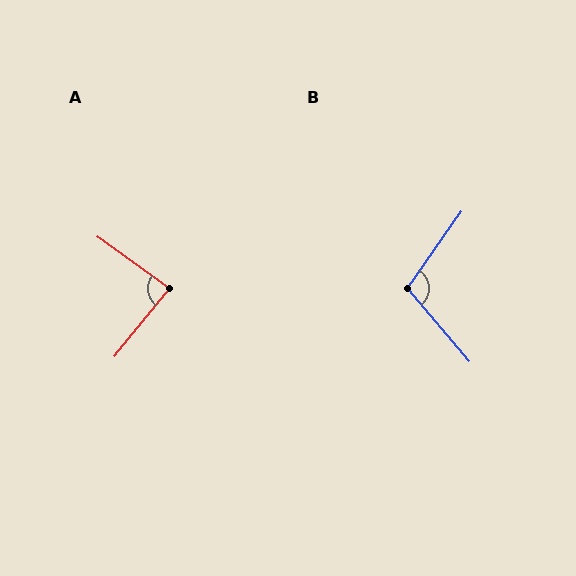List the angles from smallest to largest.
A (87°), B (104°).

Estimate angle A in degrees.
Approximately 87 degrees.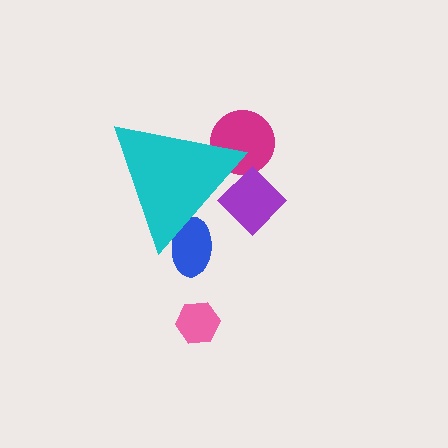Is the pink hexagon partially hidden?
No, the pink hexagon is fully visible.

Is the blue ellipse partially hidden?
Yes, the blue ellipse is partially hidden behind the cyan triangle.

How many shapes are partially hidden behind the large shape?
3 shapes are partially hidden.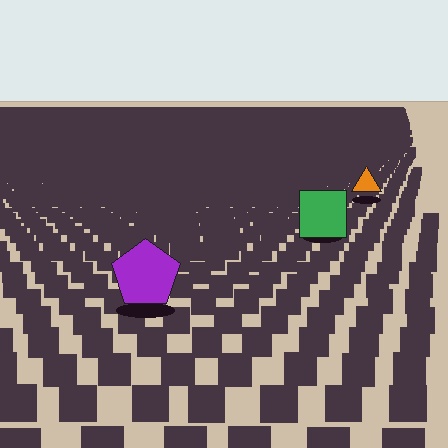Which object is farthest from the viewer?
The orange triangle is farthest from the viewer. It appears smaller and the ground texture around it is denser.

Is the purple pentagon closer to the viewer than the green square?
Yes. The purple pentagon is closer — you can tell from the texture gradient: the ground texture is coarser near it.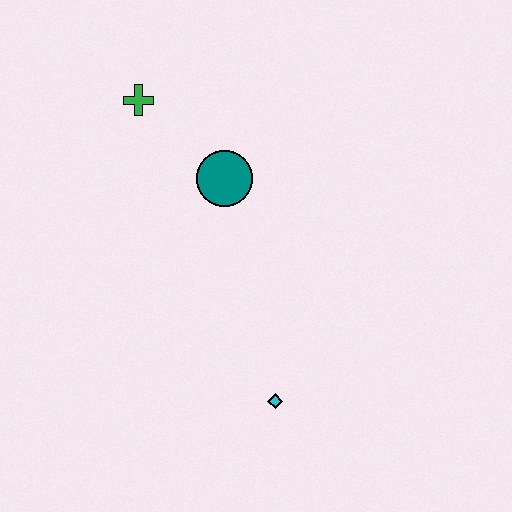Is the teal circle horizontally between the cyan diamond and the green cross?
Yes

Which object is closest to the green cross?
The teal circle is closest to the green cross.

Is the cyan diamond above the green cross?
No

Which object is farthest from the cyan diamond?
The green cross is farthest from the cyan diamond.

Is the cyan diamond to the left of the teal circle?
No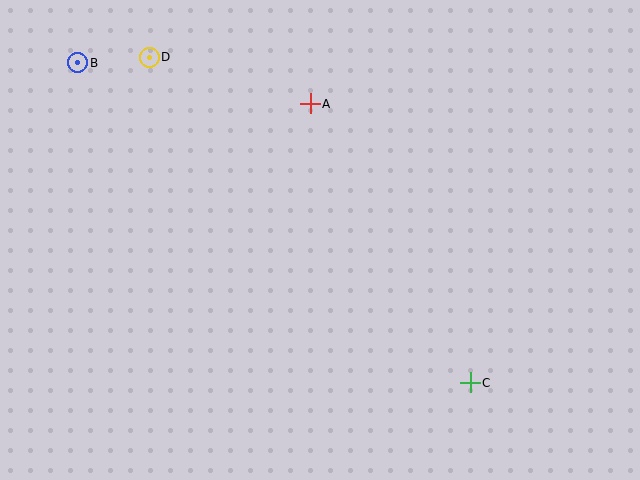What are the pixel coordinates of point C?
Point C is at (470, 383).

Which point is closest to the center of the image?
Point A at (310, 104) is closest to the center.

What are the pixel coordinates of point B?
Point B is at (78, 63).